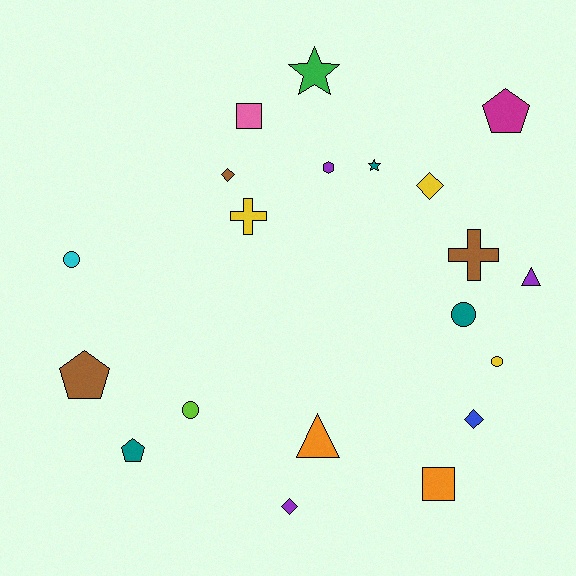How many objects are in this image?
There are 20 objects.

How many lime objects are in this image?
There is 1 lime object.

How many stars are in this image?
There are 2 stars.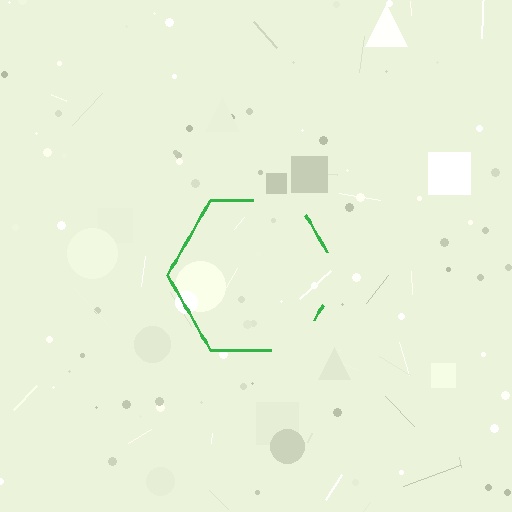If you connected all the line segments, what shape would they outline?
They would outline a hexagon.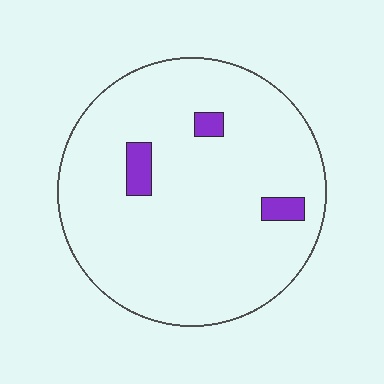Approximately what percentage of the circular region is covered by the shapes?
Approximately 5%.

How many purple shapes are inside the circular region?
3.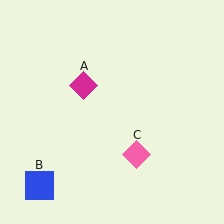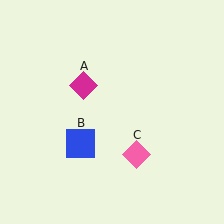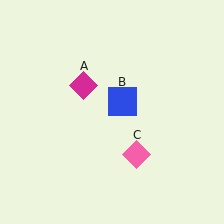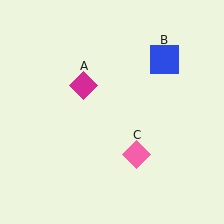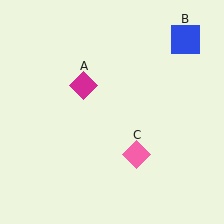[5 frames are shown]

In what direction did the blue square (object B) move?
The blue square (object B) moved up and to the right.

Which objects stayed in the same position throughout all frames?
Magenta diamond (object A) and pink diamond (object C) remained stationary.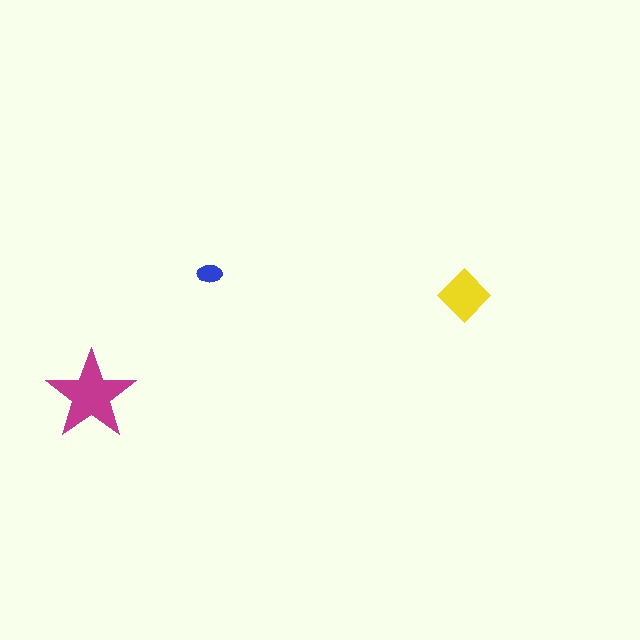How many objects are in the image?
There are 3 objects in the image.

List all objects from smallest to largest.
The blue ellipse, the yellow diamond, the magenta star.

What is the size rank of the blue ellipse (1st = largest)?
3rd.